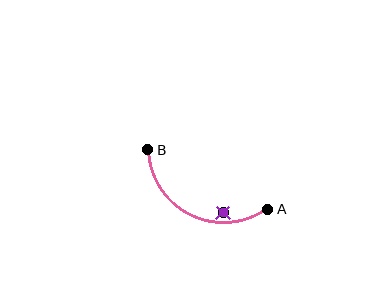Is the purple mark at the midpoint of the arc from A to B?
No — the purple mark does not lie on the arc at all. It sits slightly inside the curve.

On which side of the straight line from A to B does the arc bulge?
The arc bulges below the straight line connecting A and B.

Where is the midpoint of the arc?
The arc midpoint is the point on the curve farthest from the straight line joining A and B. It sits below that line.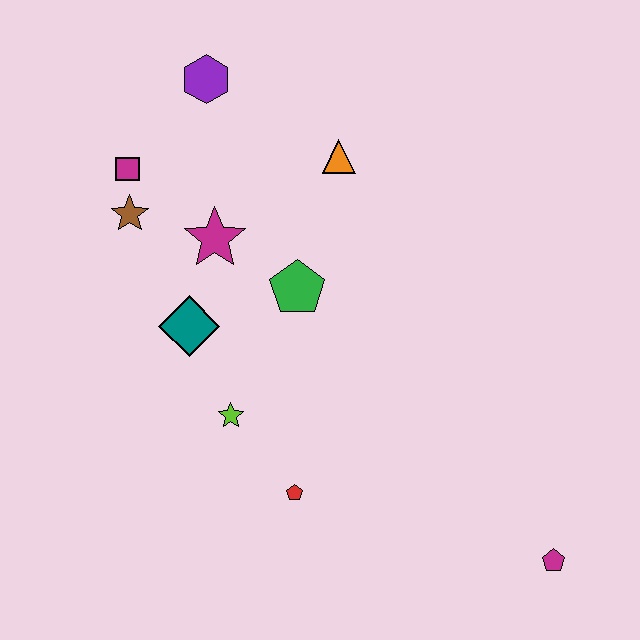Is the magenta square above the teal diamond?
Yes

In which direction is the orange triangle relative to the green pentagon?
The orange triangle is above the green pentagon.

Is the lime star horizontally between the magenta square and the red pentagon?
Yes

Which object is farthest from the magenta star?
The magenta pentagon is farthest from the magenta star.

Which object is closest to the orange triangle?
The green pentagon is closest to the orange triangle.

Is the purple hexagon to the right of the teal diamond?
Yes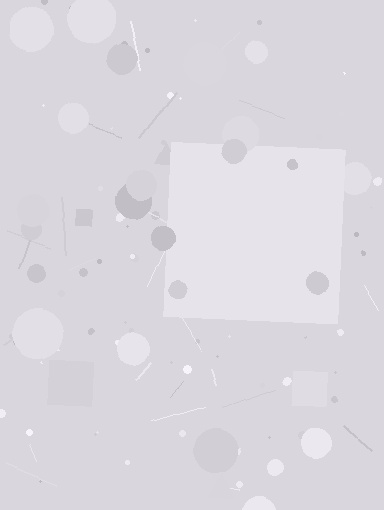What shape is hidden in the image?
A square is hidden in the image.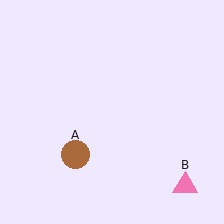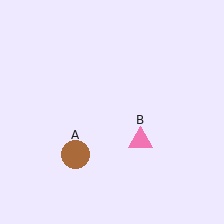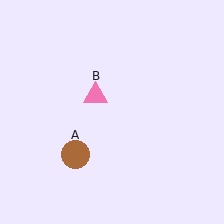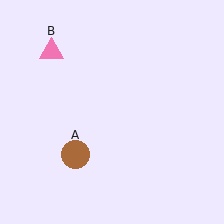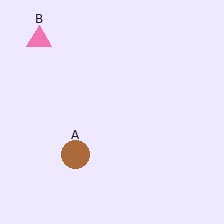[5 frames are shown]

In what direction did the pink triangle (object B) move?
The pink triangle (object B) moved up and to the left.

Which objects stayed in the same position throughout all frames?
Brown circle (object A) remained stationary.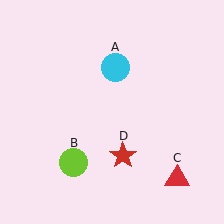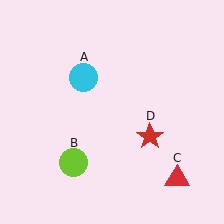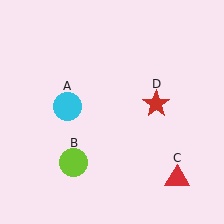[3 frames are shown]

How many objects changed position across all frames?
2 objects changed position: cyan circle (object A), red star (object D).